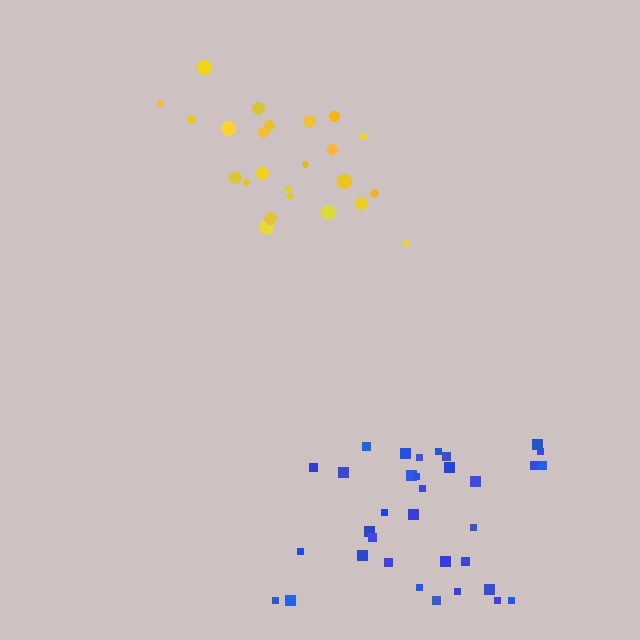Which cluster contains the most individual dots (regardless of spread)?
Blue (34).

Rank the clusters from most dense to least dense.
blue, yellow.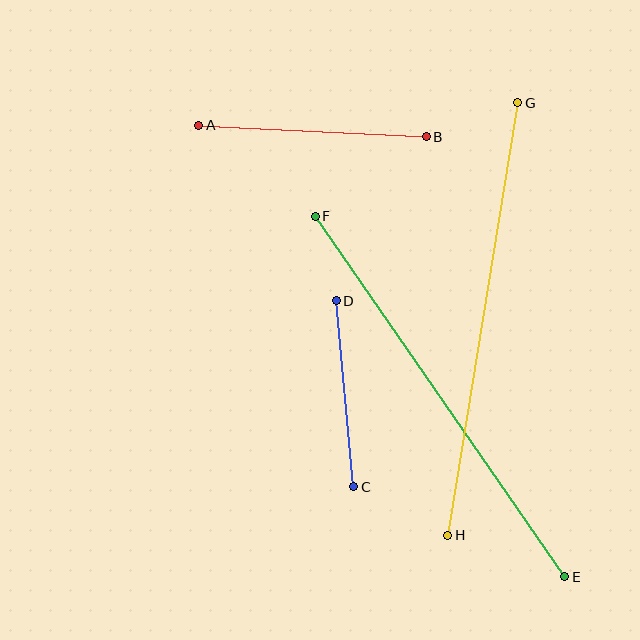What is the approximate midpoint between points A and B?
The midpoint is at approximately (312, 131) pixels.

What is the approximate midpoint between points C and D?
The midpoint is at approximately (345, 394) pixels.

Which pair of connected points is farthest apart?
Points E and F are farthest apart.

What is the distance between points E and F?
The distance is approximately 438 pixels.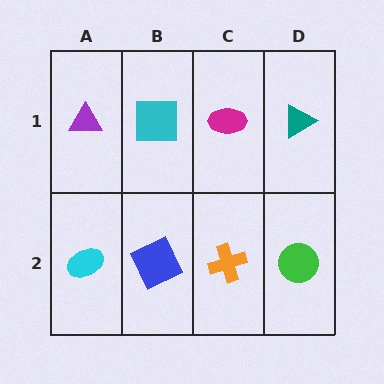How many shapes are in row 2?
4 shapes.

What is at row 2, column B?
A blue square.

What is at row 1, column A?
A purple triangle.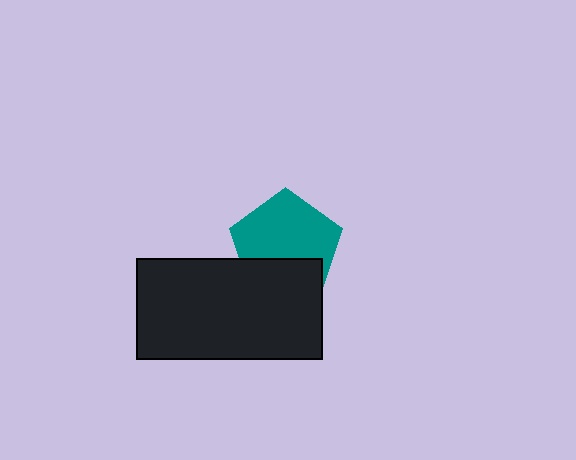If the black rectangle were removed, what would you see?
You would see the complete teal pentagon.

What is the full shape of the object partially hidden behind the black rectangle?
The partially hidden object is a teal pentagon.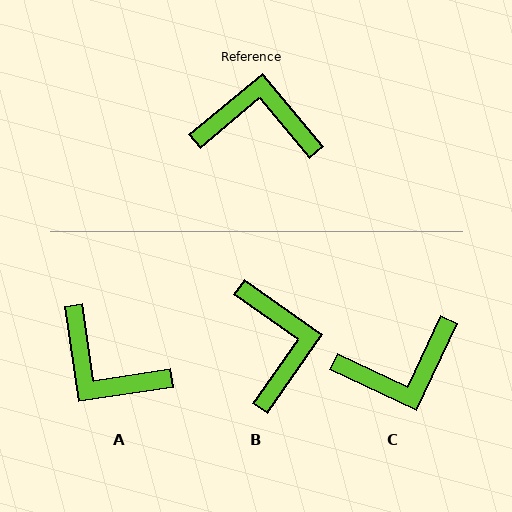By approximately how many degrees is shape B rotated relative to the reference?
Approximately 75 degrees clockwise.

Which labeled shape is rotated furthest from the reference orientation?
C, about 155 degrees away.